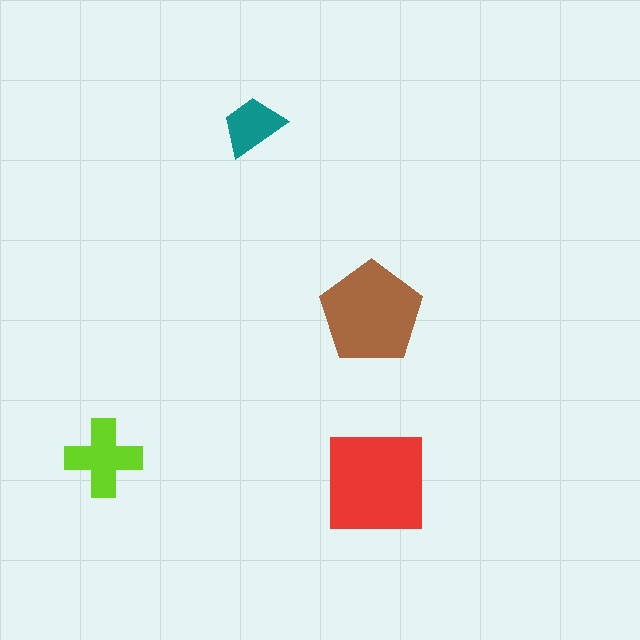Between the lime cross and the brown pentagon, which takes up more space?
The brown pentagon.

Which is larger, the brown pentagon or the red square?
The red square.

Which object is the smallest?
The teal trapezoid.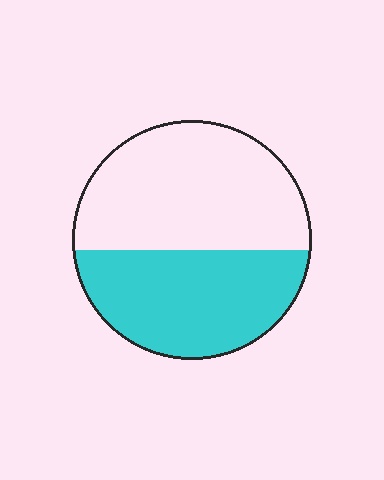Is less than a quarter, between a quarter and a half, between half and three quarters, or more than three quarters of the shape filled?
Between a quarter and a half.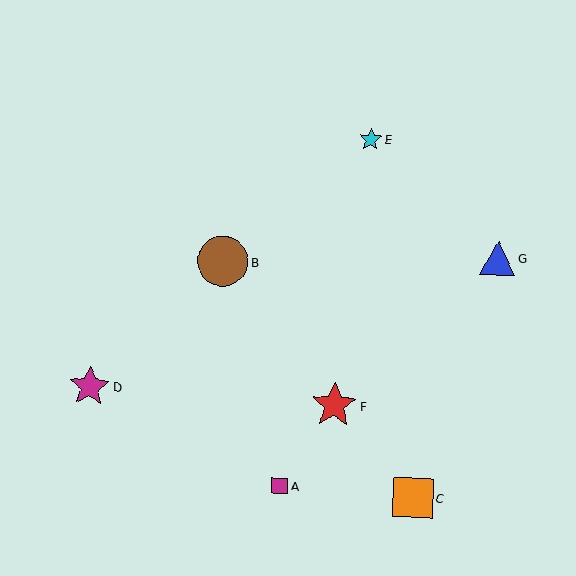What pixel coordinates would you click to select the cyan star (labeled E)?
Click at (371, 139) to select the cyan star E.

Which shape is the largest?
The brown circle (labeled B) is the largest.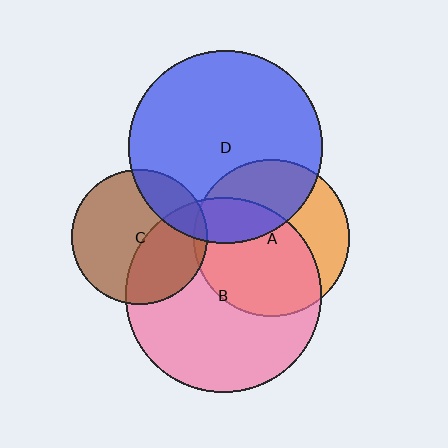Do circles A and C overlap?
Yes.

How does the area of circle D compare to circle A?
Approximately 1.5 times.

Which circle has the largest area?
Circle B (pink).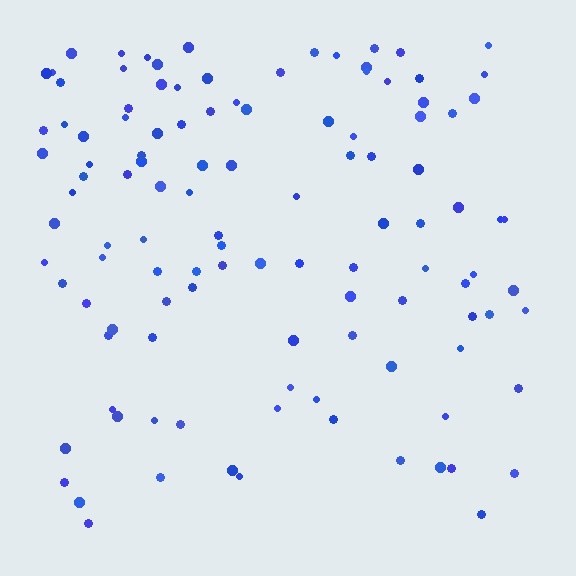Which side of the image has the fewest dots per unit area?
The bottom.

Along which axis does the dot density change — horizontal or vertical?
Vertical.